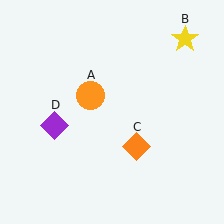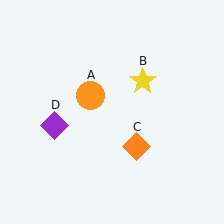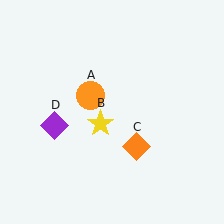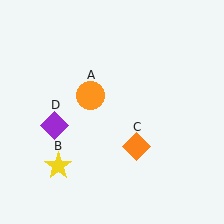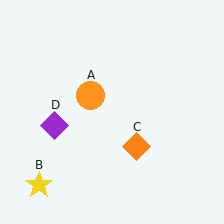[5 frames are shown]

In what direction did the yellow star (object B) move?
The yellow star (object B) moved down and to the left.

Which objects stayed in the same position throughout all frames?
Orange circle (object A) and orange diamond (object C) and purple diamond (object D) remained stationary.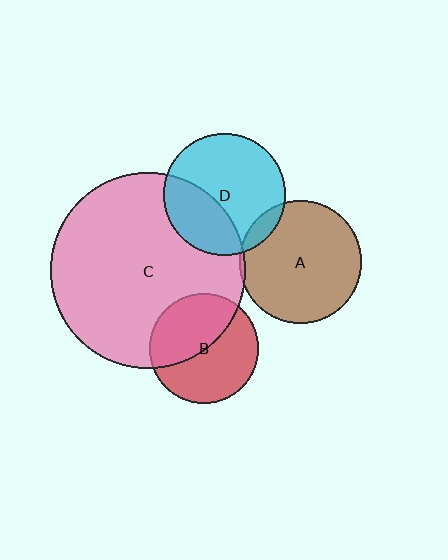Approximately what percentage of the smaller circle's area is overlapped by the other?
Approximately 45%.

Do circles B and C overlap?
Yes.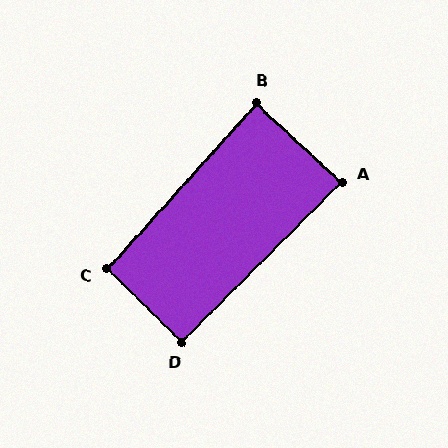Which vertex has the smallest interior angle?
A, at approximately 88 degrees.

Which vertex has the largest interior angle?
C, at approximately 92 degrees.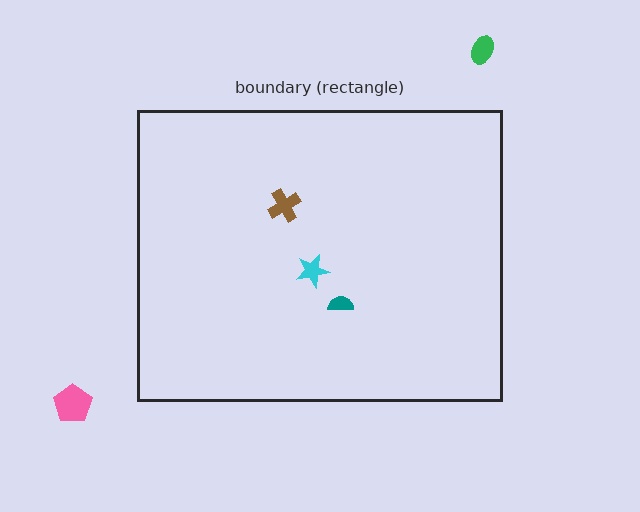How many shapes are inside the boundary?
3 inside, 2 outside.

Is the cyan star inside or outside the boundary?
Inside.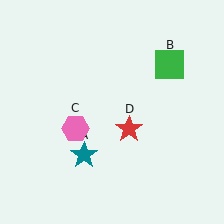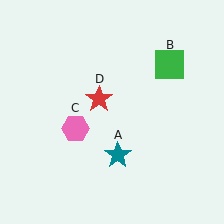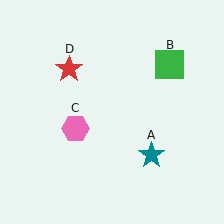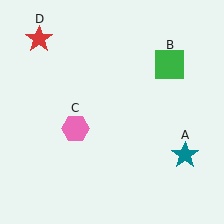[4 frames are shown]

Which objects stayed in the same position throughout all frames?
Green square (object B) and pink hexagon (object C) remained stationary.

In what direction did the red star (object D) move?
The red star (object D) moved up and to the left.